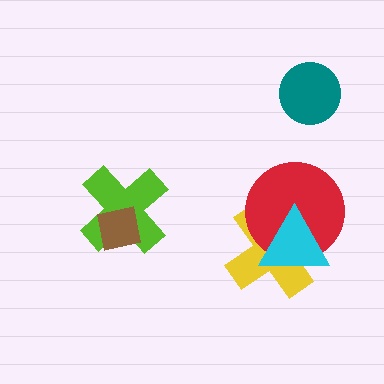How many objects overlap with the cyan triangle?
2 objects overlap with the cyan triangle.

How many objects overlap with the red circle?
2 objects overlap with the red circle.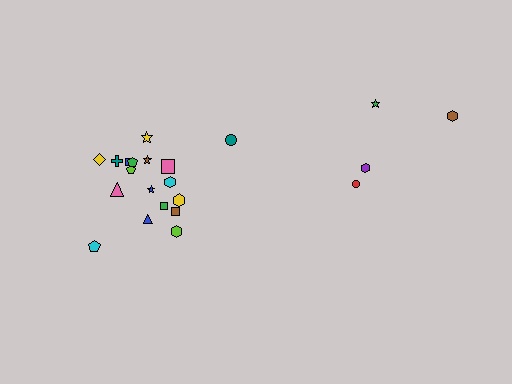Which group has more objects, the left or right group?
The left group.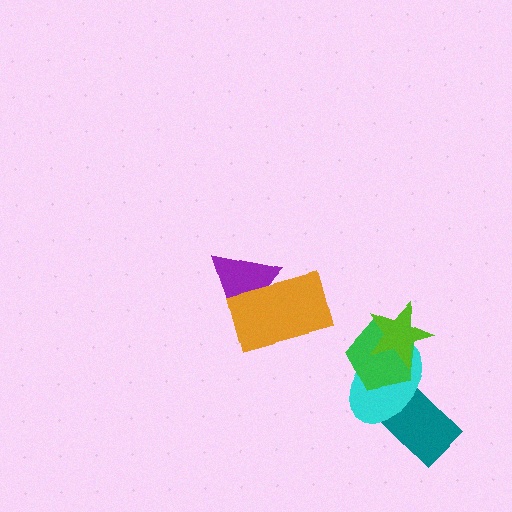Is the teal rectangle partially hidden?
Yes, it is partially covered by another shape.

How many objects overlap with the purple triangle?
1 object overlaps with the purple triangle.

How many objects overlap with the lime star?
2 objects overlap with the lime star.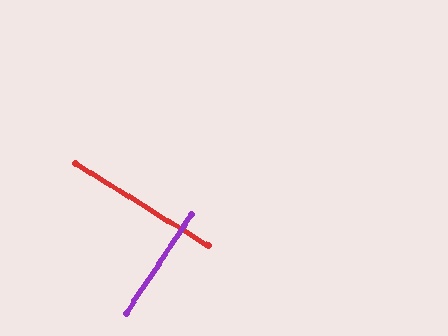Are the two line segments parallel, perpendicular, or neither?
Perpendicular — they meet at approximately 88°.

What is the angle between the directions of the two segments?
Approximately 88 degrees.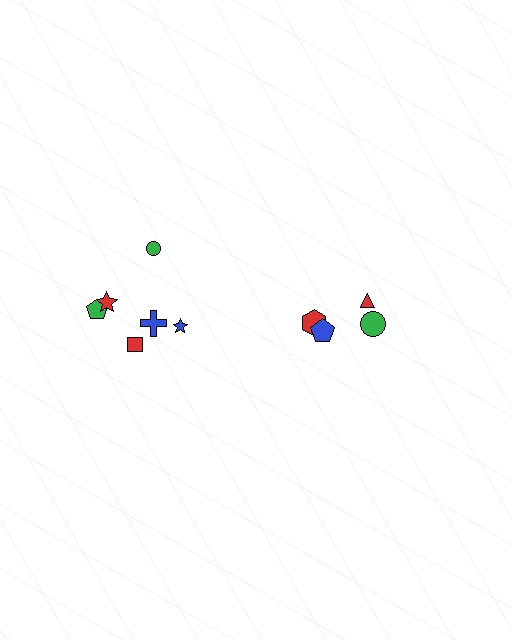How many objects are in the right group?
There are 4 objects.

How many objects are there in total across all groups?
There are 10 objects.